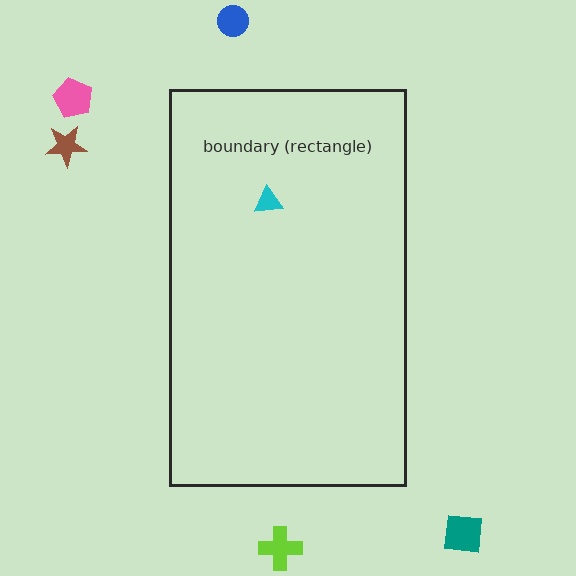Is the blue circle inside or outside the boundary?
Outside.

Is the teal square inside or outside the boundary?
Outside.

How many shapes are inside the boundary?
1 inside, 5 outside.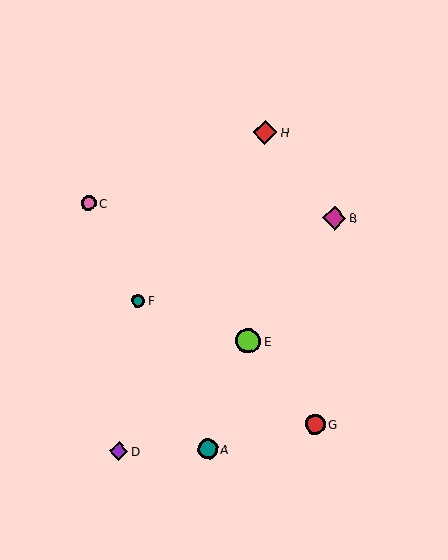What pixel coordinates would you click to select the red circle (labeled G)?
Click at (315, 424) to select the red circle G.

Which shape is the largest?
The lime circle (labeled E) is the largest.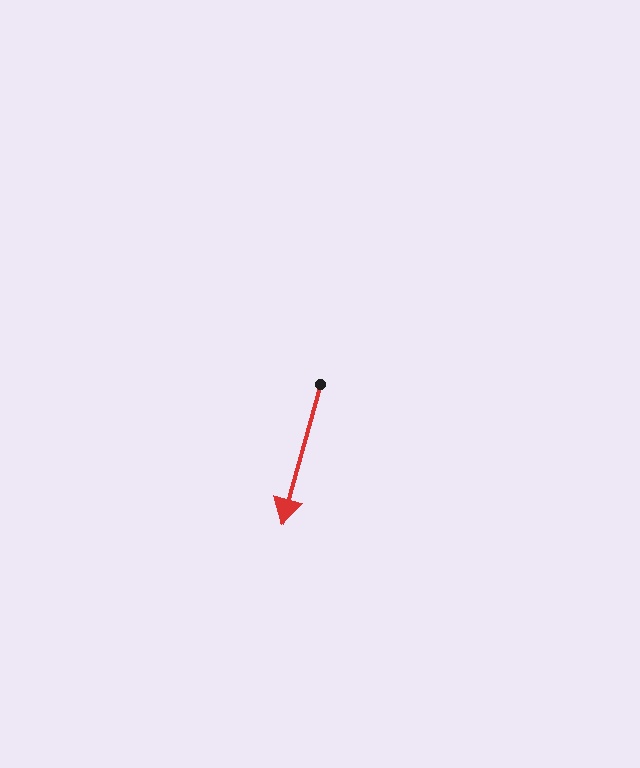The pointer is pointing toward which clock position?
Roughly 7 o'clock.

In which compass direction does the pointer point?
South.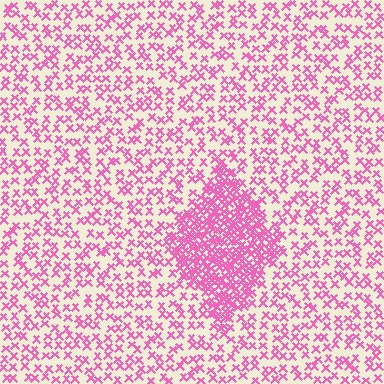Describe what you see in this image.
The image contains small pink elements arranged at two different densities. A diamond-shaped region is visible where the elements are more densely packed than the surrounding area.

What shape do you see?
I see a diamond.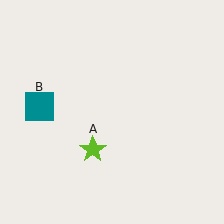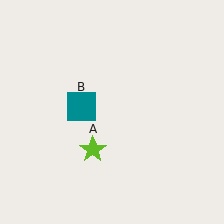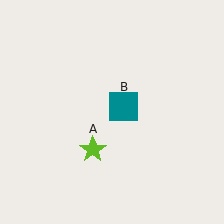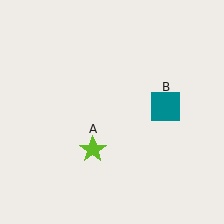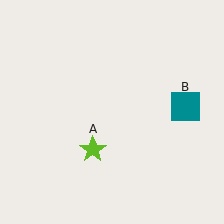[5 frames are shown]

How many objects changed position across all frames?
1 object changed position: teal square (object B).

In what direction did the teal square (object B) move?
The teal square (object B) moved right.